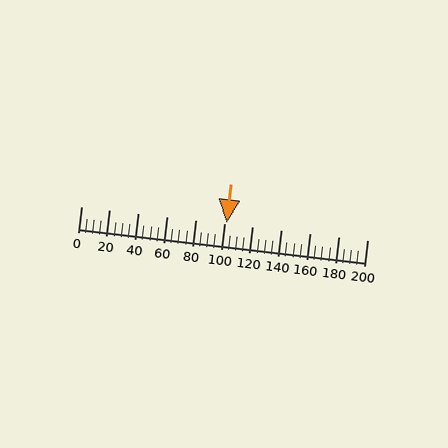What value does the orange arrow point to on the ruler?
The orange arrow points to approximately 101.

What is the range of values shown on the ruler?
The ruler shows values from 0 to 200.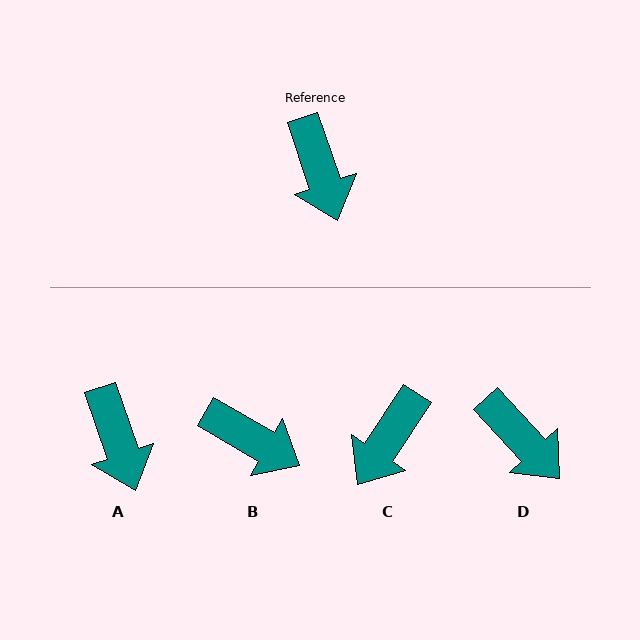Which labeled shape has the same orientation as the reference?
A.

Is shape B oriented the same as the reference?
No, it is off by about 41 degrees.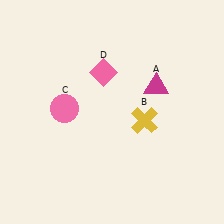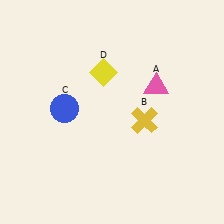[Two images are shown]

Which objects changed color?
A changed from magenta to pink. C changed from pink to blue. D changed from pink to yellow.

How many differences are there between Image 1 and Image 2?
There are 3 differences between the two images.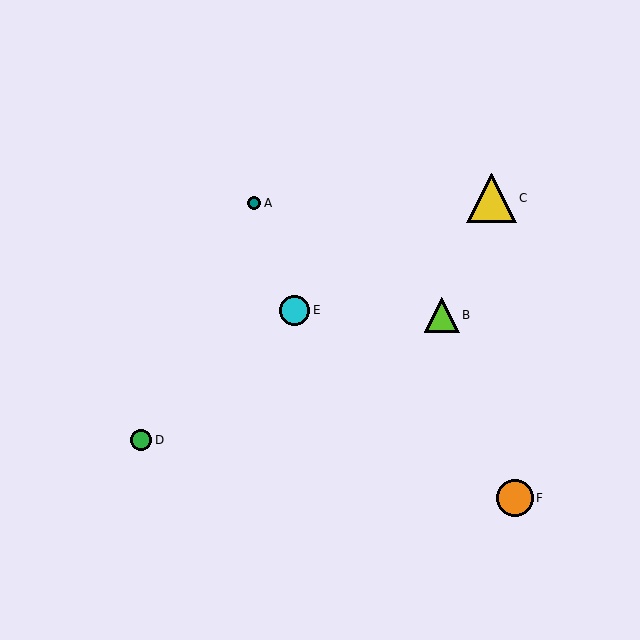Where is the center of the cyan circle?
The center of the cyan circle is at (295, 310).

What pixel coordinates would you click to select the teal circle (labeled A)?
Click at (254, 203) to select the teal circle A.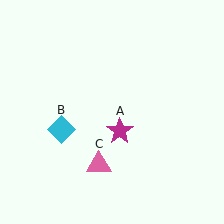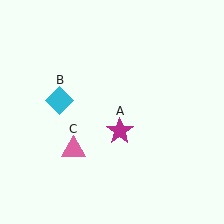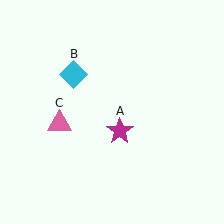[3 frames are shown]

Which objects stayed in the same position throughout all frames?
Magenta star (object A) remained stationary.